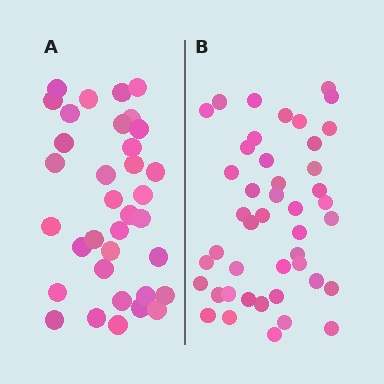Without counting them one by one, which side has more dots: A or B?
Region B (the right region) has more dots.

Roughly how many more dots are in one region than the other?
Region B has roughly 8 or so more dots than region A.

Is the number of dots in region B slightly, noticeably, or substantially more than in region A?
Region B has noticeably more, but not dramatically so. The ratio is roughly 1.3 to 1.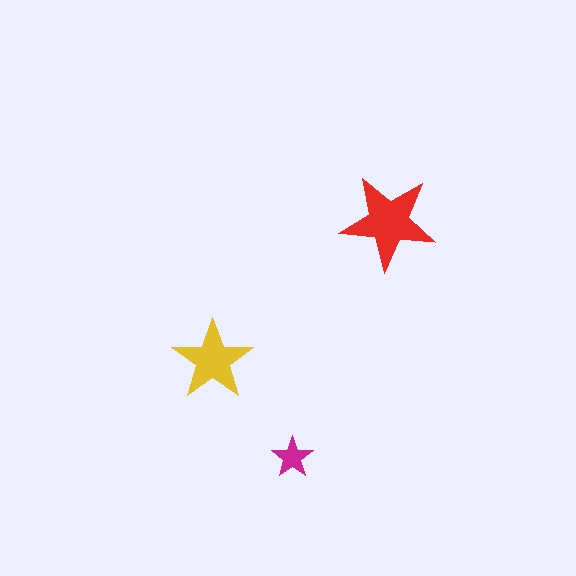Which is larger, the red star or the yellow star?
The red one.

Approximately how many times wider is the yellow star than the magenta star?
About 2 times wider.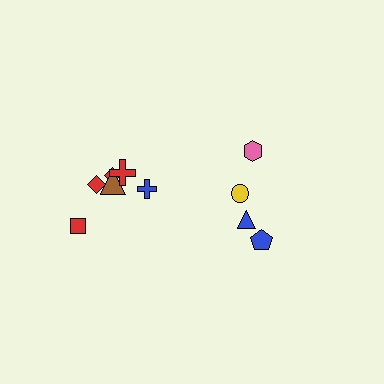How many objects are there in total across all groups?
There are 10 objects.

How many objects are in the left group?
There are 6 objects.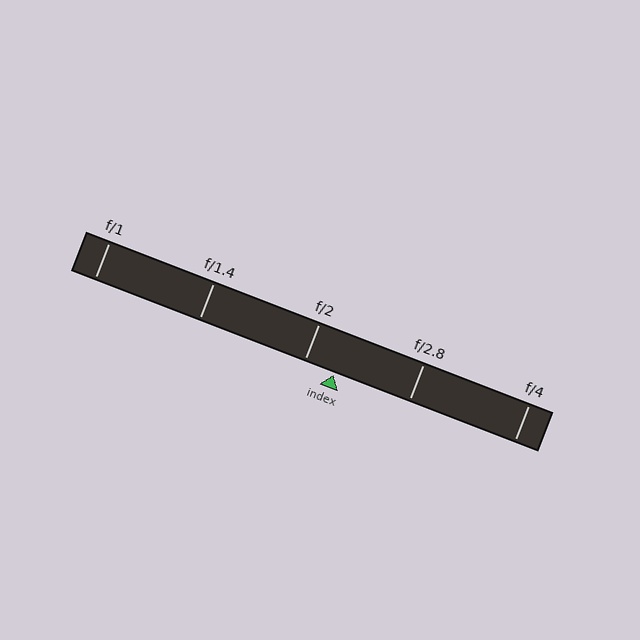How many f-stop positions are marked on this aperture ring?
There are 5 f-stop positions marked.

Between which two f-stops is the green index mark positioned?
The index mark is between f/2 and f/2.8.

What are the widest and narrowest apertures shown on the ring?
The widest aperture shown is f/1 and the narrowest is f/4.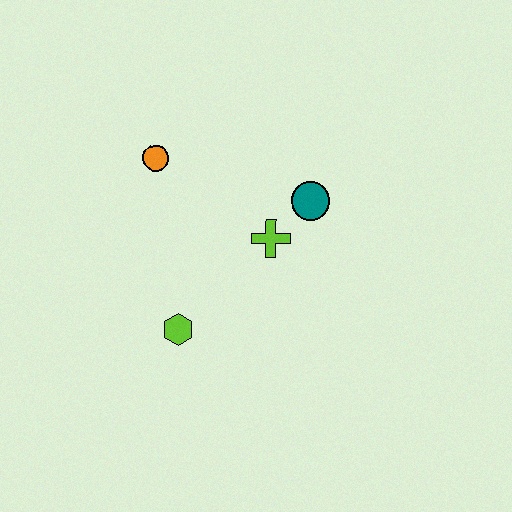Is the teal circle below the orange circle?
Yes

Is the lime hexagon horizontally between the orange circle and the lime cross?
Yes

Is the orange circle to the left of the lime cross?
Yes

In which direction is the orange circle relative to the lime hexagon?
The orange circle is above the lime hexagon.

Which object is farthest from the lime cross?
The orange circle is farthest from the lime cross.